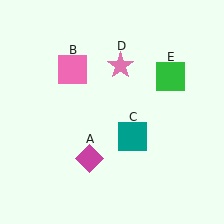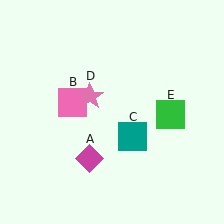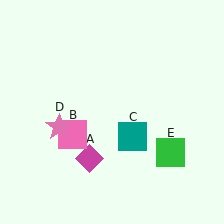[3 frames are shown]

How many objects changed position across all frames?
3 objects changed position: pink square (object B), pink star (object D), green square (object E).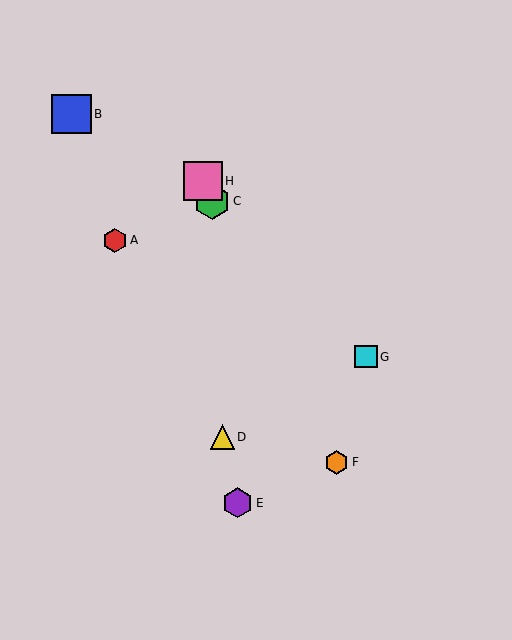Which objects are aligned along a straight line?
Objects C, F, H are aligned along a straight line.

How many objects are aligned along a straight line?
3 objects (C, F, H) are aligned along a straight line.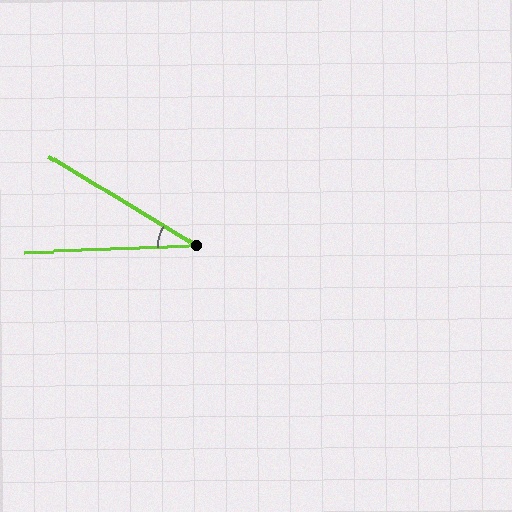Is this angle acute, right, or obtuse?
It is acute.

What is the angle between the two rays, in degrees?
Approximately 33 degrees.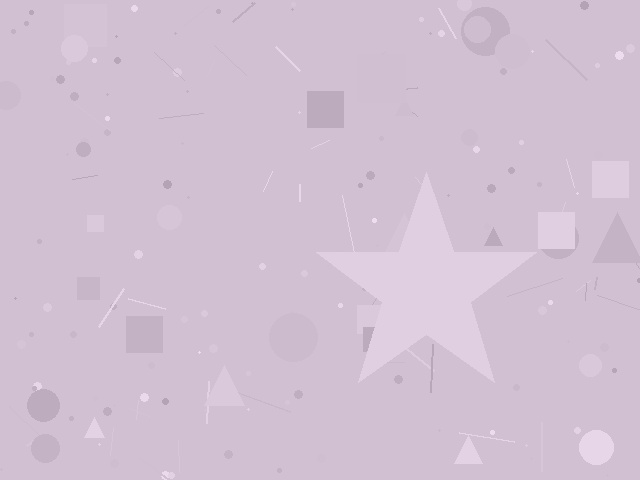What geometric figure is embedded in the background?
A star is embedded in the background.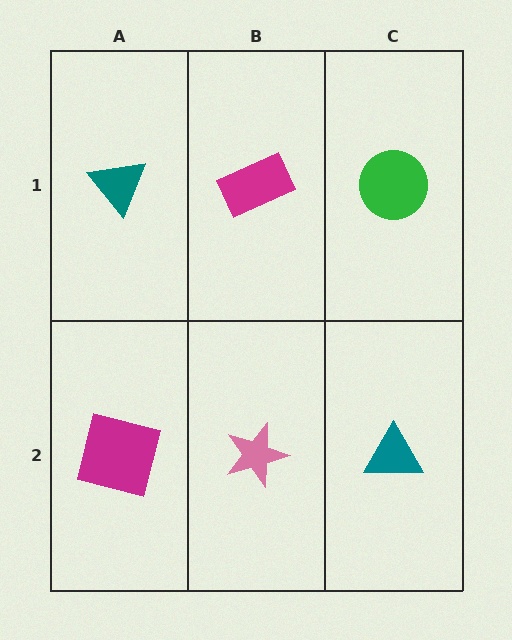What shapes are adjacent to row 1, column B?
A pink star (row 2, column B), a teal triangle (row 1, column A), a green circle (row 1, column C).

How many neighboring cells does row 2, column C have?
2.